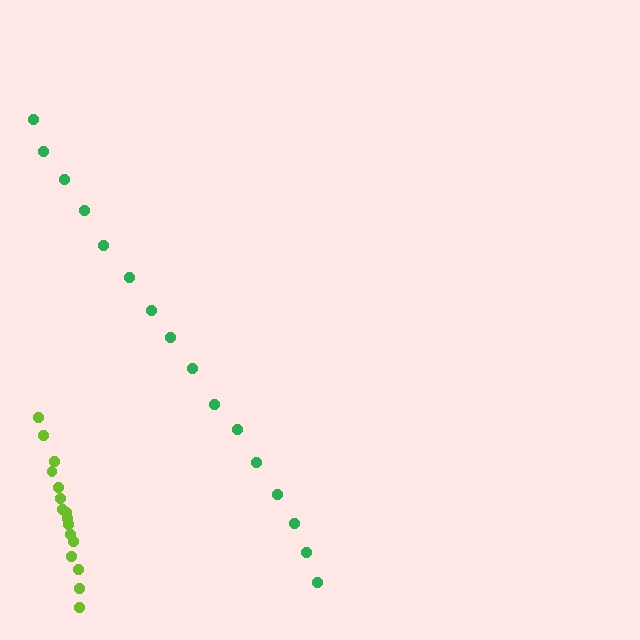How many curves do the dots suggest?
There are 2 distinct paths.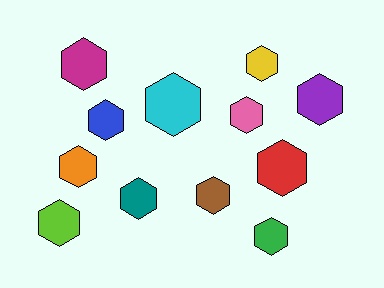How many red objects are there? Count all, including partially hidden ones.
There is 1 red object.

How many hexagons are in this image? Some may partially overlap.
There are 12 hexagons.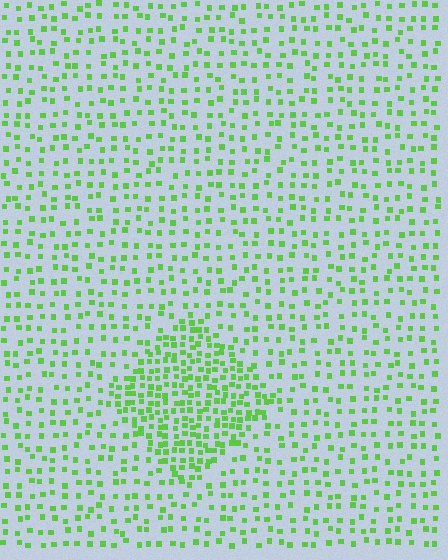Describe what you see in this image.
The image contains small lime elements arranged at two different densities. A diamond-shaped region is visible where the elements are more densely packed than the surrounding area.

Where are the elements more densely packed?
The elements are more densely packed inside the diamond boundary.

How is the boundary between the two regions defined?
The boundary is defined by a change in element density (approximately 2.2x ratio). All elements are the same color, size, and shape.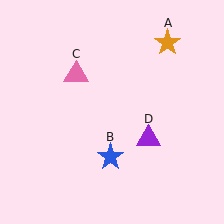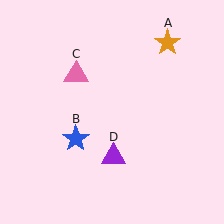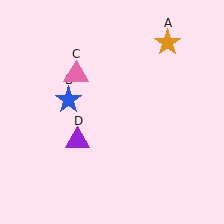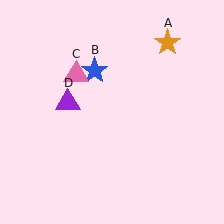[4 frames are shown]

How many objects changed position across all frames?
2 objects changed position: blue star (object B), purple triangle (object D).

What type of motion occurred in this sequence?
The blue star (object B), purple triangle (object D) rotated clockwise around the center of the scene.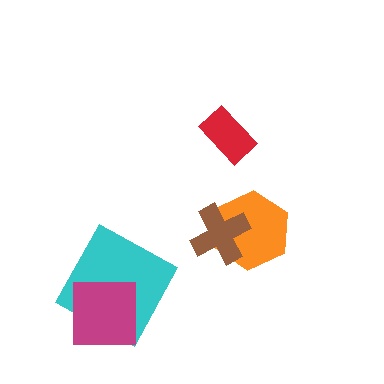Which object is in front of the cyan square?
The magenta square is in front of the cyan square.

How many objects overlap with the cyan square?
1 object overlaps with the cyan square.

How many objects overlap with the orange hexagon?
1 object overlaps with the orange hexagon.